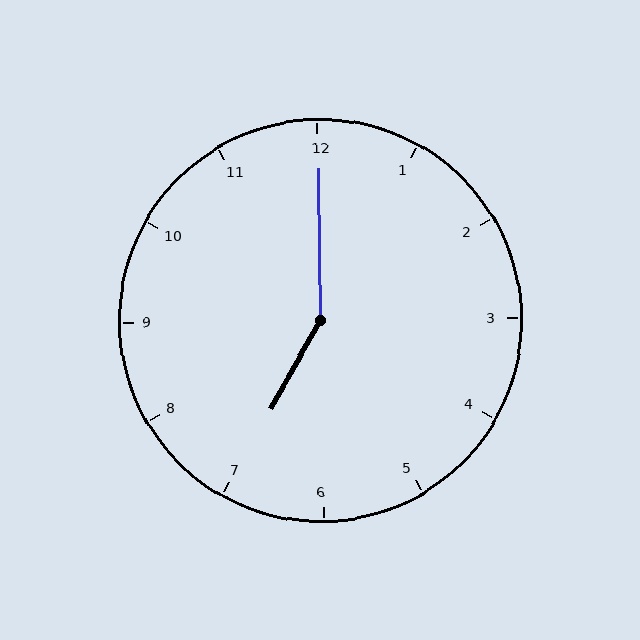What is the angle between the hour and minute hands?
Approximately 150 degrees.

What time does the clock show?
7:00.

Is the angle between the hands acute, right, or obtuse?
It is obtuse.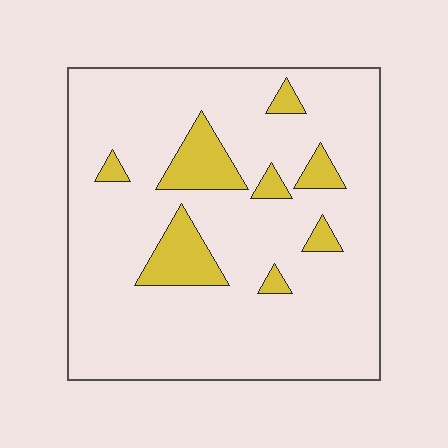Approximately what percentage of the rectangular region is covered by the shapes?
Approximately 15%.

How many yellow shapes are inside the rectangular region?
8.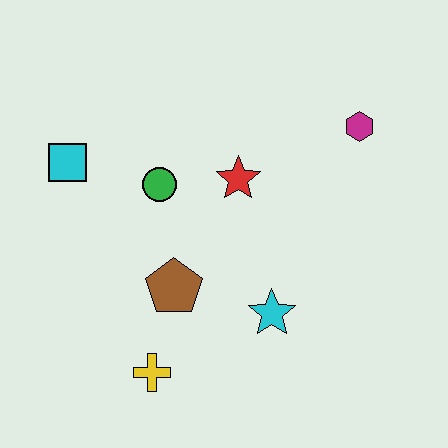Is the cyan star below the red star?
Yes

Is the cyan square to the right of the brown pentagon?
No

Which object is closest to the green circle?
The red star is closest to the green circle.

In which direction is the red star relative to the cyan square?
The red star is to the right of the cyan square.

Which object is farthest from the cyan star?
The cyan square is farthest from the cyan star.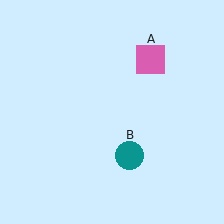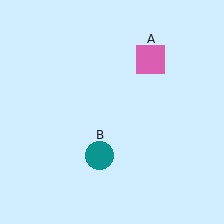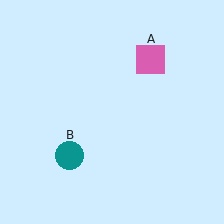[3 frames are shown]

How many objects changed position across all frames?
1 object changed position: teal circle (object B).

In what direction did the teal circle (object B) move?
The teal circle (object B) moved left.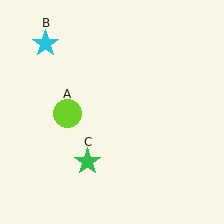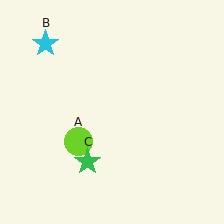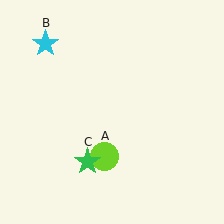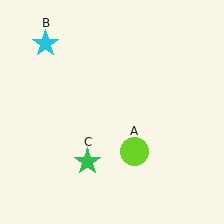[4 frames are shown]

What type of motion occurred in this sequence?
The lime circle (object A) rotated counterclockwise around the center of the scene.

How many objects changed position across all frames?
1 object changed position: lime circle (object A).